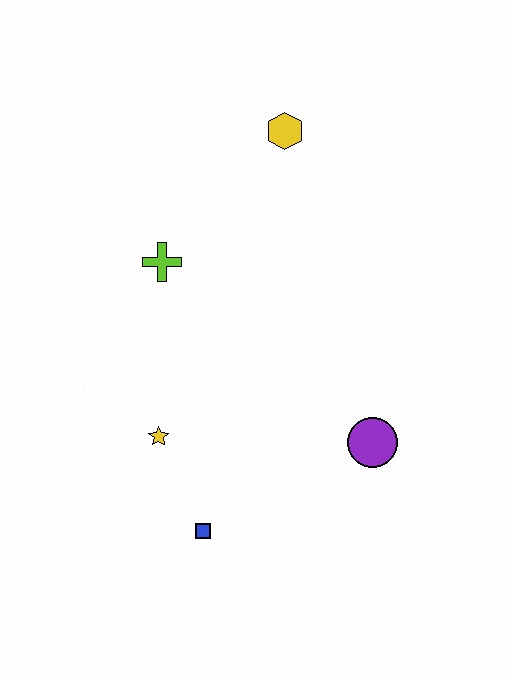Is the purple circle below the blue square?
No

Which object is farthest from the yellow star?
The yellow hexagon is farthest from the yellow star.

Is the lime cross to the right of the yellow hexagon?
No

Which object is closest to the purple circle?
The blue square is closest to the purple circle.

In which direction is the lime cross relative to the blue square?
The lime cross is above the blue square.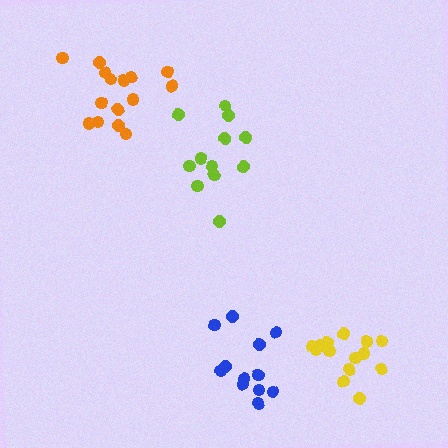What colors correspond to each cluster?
The clusters are colored: yellow, orange, blue, lime.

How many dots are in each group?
Group 1: 16 dots, Group 2: 15 dots, Group 3: 12 dots, Group 4: 12 dots (55 total).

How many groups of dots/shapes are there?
There are 4 groups.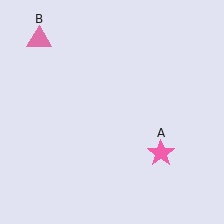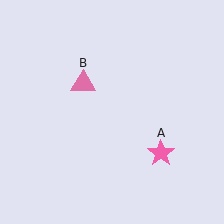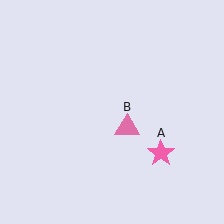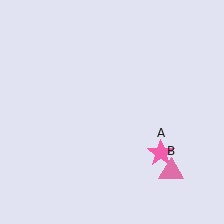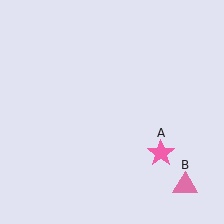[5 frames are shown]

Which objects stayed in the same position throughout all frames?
Pink star (object A) remained stationary.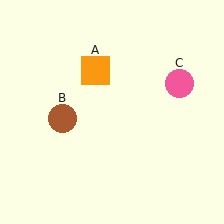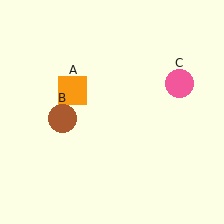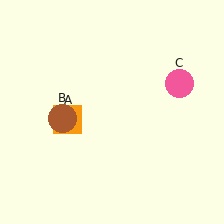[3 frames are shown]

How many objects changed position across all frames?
1 object changed position: orange square (object A).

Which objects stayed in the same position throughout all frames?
Brown circle (object B) and pink circle (object C) remained stationary.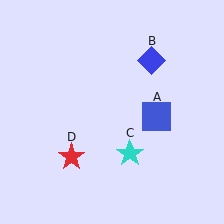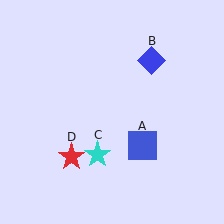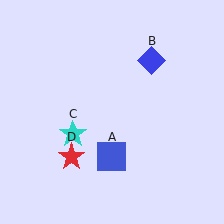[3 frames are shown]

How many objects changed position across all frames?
2 objects changed position: blue square (object A), cyan star (object C).